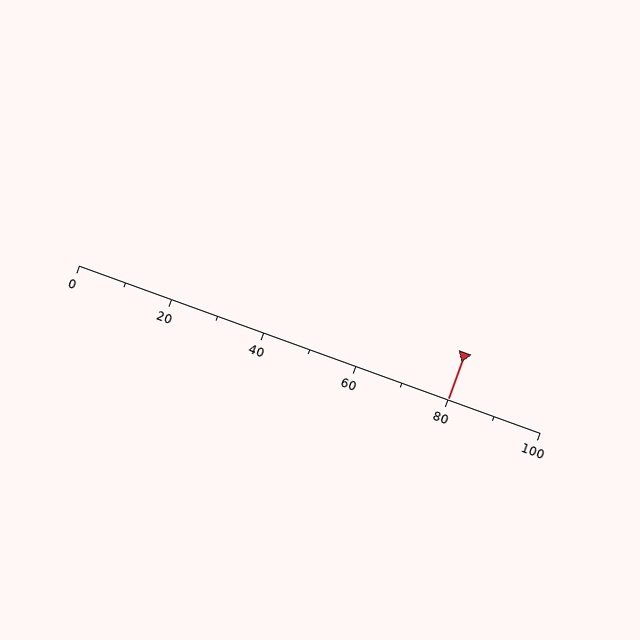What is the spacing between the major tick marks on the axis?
The major ticks are spaced 20 apart.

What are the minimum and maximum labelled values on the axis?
The axis runs from 0 to 100.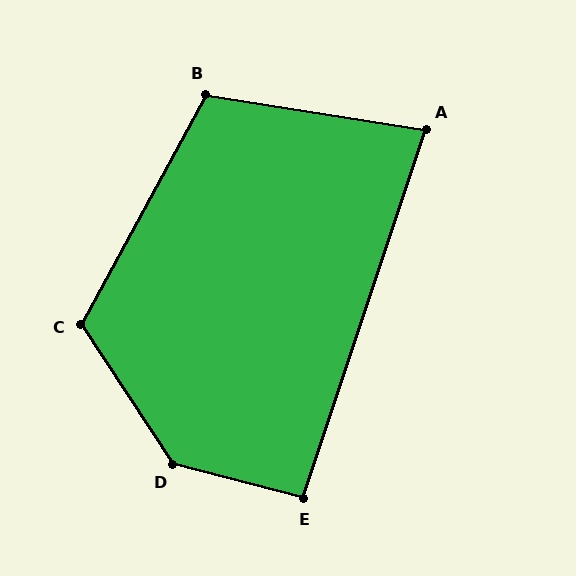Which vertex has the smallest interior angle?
A, at approximately 81 degrees.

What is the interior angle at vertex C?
Approximately 118 degrees (obtuse).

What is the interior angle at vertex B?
Approximately 109 degrees (obtuse).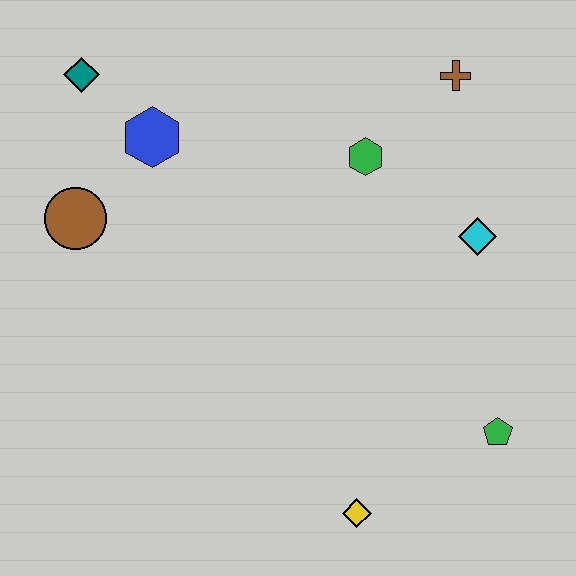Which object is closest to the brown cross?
The green hexagon is closest to the brown cross.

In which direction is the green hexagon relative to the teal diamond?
The green hexagon is to the right of the teal diamond.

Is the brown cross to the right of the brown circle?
Yes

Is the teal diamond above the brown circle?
Yes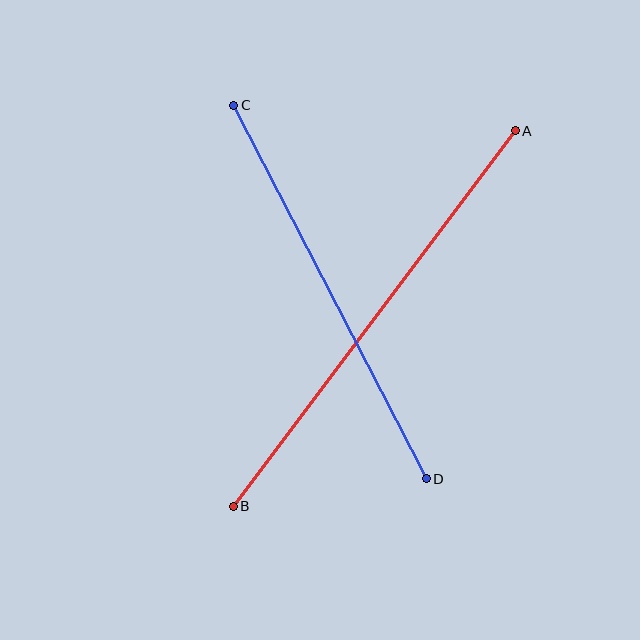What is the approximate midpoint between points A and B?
The midpoint is at approximately (374, 318) pixels.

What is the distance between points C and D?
The distance is approximately 420 pixels.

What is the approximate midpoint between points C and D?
The midpoint is at approximately (330, 292) pixels.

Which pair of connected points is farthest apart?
Points A and B are farthest apart.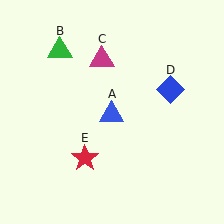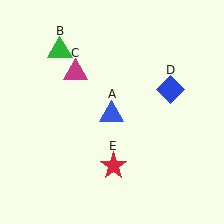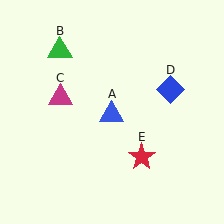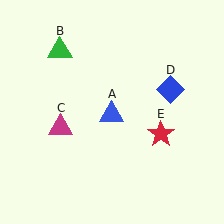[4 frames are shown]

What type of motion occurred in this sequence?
The magenta triangle (object C), red star (object E) rotated counterclockwise around the center of the scene.